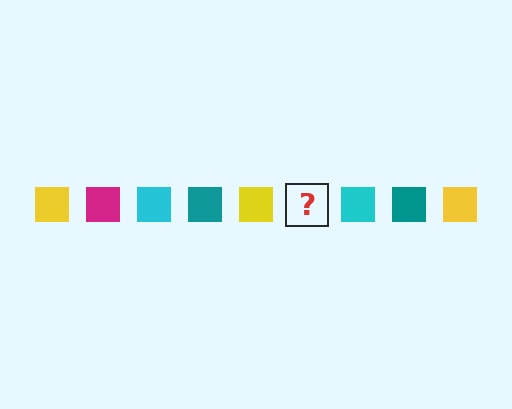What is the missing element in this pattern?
The missing element is a magenta square.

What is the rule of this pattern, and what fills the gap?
The rule is that the pattern cycles through yellow, magenta, cyan, teal squares. The gap should be filled with a magenta square.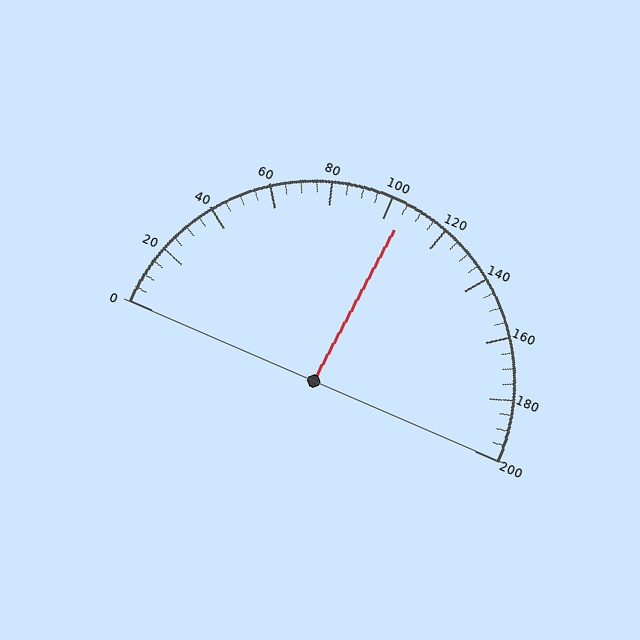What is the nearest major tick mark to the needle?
The nearest major tick mark is 100.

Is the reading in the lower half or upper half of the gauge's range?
The reading is in the upper half of the range (0 to 200).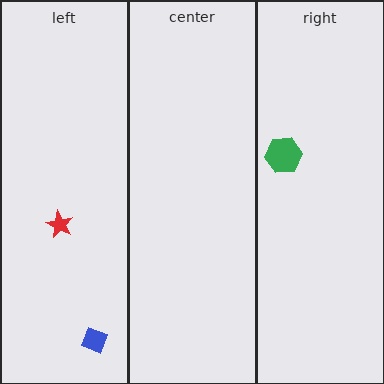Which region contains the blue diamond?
The left region.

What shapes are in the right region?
The green hexagon.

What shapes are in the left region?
The blue diamond, the red star.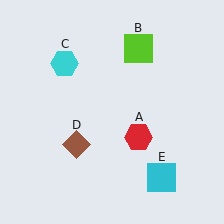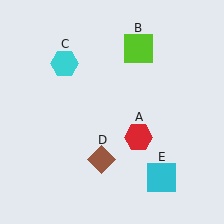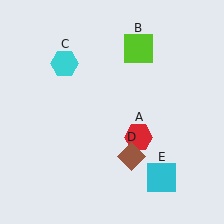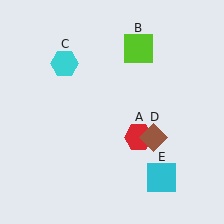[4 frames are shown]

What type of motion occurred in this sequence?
The brown diamond (object D) rotated counterclockwise around the center of the scene.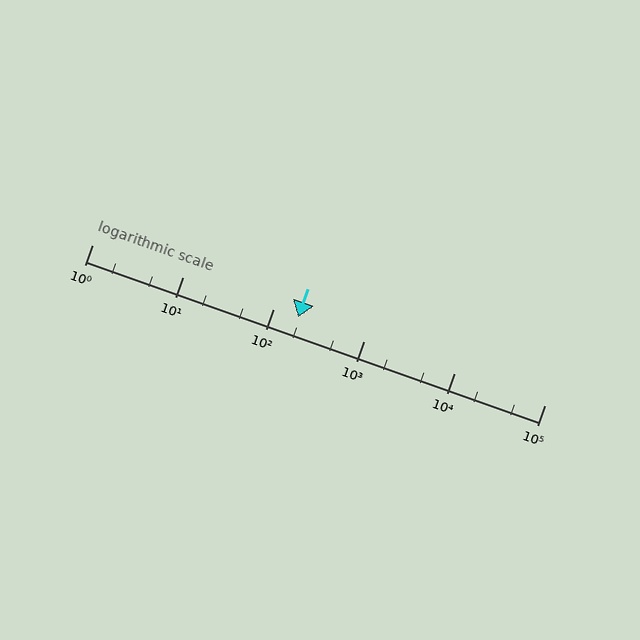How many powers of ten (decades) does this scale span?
The scale spans 5 decades, from 1 to 100000.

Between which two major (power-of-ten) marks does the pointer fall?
The pointer is between 100 and 1000.